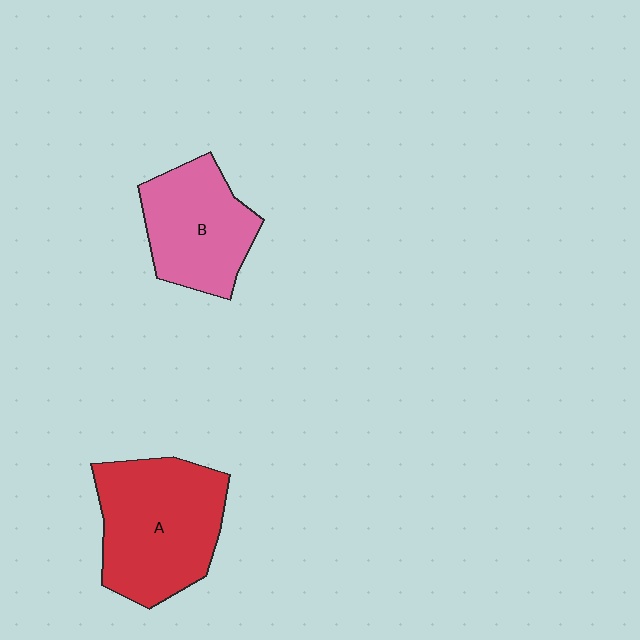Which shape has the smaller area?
Shape B (pink).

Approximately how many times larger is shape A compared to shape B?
Approximately 1.3 times.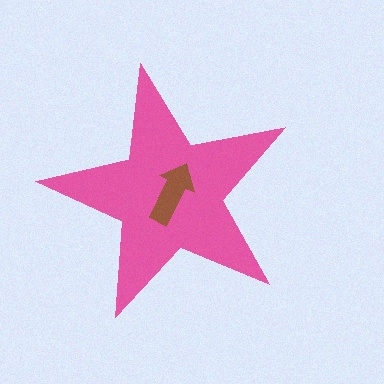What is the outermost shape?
The pink star.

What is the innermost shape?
The brown arrow.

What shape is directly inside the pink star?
The brown arrow.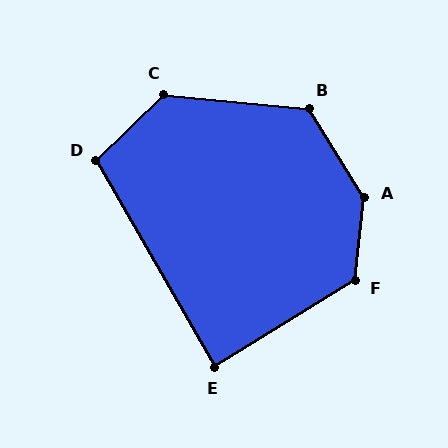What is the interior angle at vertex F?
Approximately 128 degrees (obtuse).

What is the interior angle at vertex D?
Approximately 105 degrees (obtuse).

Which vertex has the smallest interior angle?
E, at approximately 89 degrees.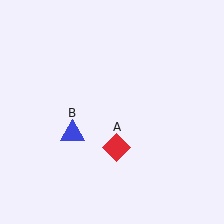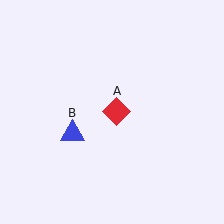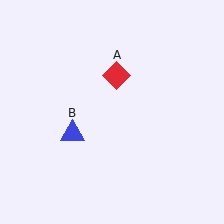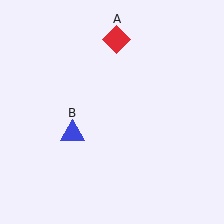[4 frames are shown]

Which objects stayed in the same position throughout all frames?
Blue triangle (object B) remained stationary.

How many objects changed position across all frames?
1 object changed position: red diamond (object A).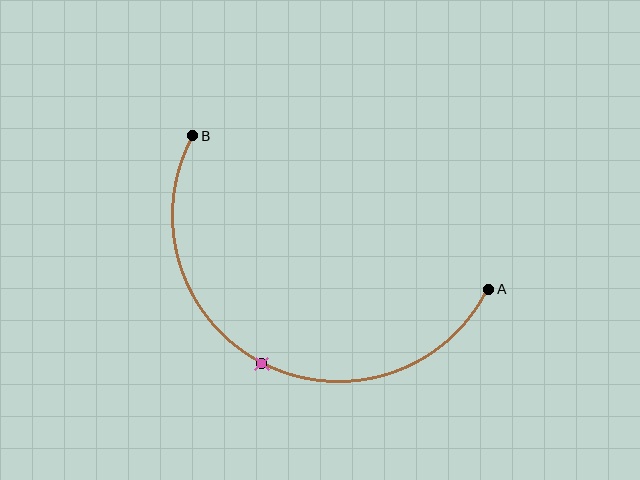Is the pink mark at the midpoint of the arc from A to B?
Yes. The pink mark lies on the arc at equal arc-length from both A and B — it is the arc midpoint.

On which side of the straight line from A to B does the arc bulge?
The arc bulges below the straight line connecting A and B.